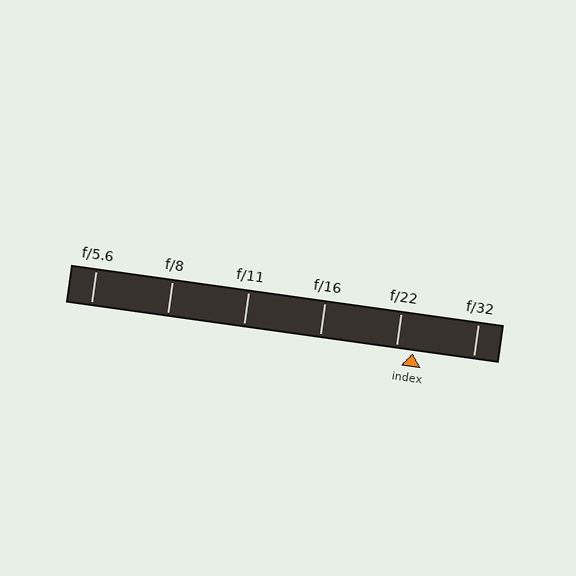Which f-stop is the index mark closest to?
The index mark is closest to f/22.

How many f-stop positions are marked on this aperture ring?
There are 6 f-stop positions marked.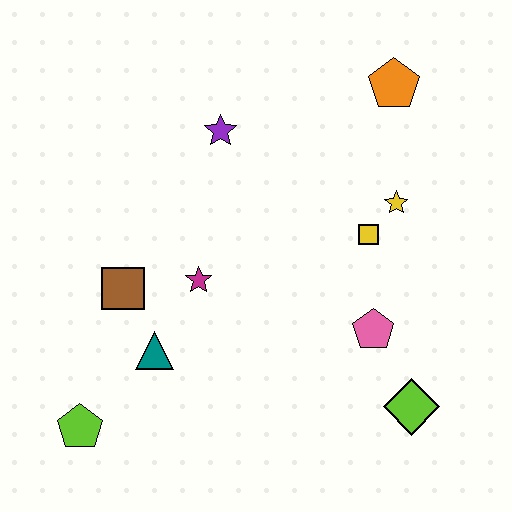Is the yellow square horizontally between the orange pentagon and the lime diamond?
No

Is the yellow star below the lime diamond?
No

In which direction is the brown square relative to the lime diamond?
The brown square is to the left of the lime diamond.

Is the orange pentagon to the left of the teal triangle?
No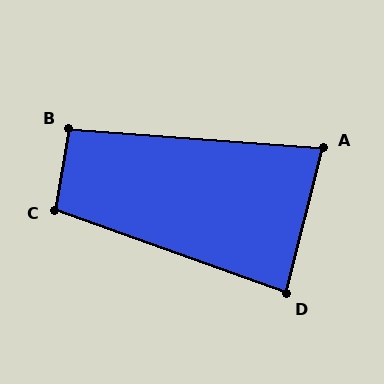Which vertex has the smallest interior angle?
A, at approximately 80 degrees.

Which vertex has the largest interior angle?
C, at approximately 100 degrees.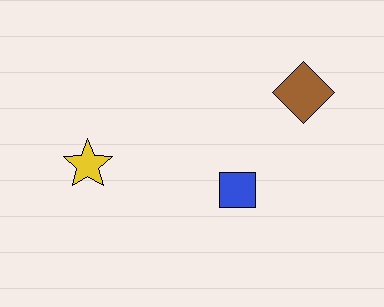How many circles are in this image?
There are no circles.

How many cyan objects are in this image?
There are no cyan objects.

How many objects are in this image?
There are 3 objects.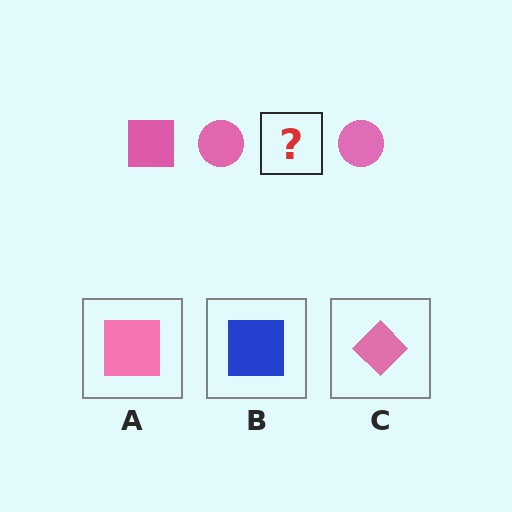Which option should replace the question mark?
Option A.